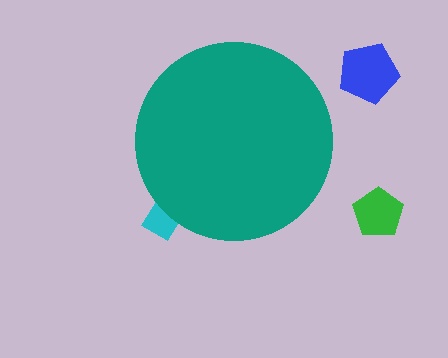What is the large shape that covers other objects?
A teal circle.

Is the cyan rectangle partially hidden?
Yes, the cyan rectangle is partially hidden behind the teal circle.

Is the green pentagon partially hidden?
No, the green pentagon is fully visible.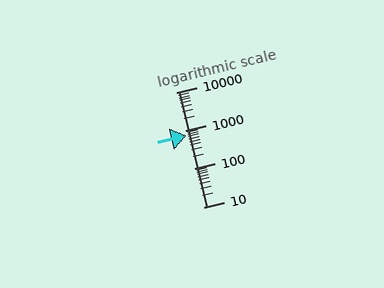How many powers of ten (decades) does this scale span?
The scale spans 3 decades, from 10 to 10000.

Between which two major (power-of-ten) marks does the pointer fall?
The pointer is between 100 and 1000.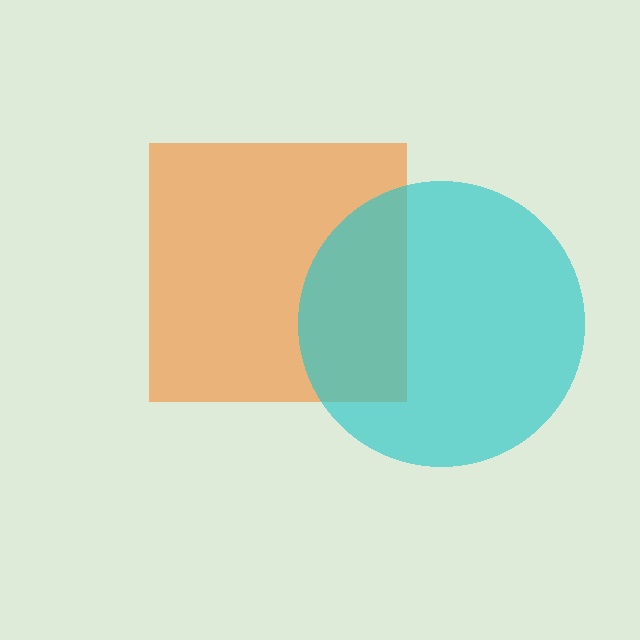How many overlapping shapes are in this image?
There are 2 overlapping shapes in the image.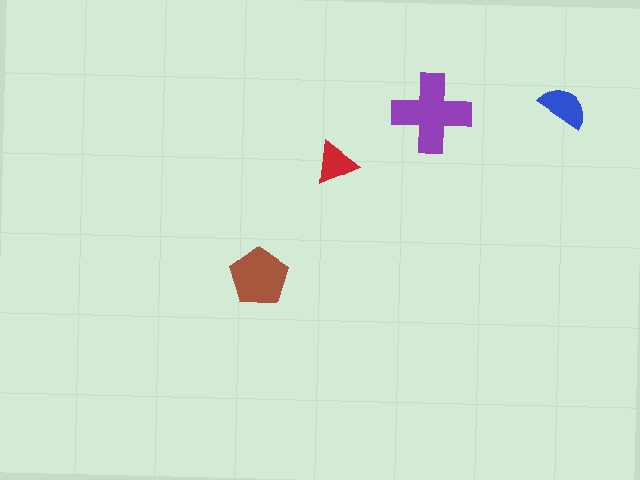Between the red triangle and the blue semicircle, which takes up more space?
The blue semicircle.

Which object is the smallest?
The red triangle.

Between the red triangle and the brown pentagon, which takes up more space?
The brown pentagon.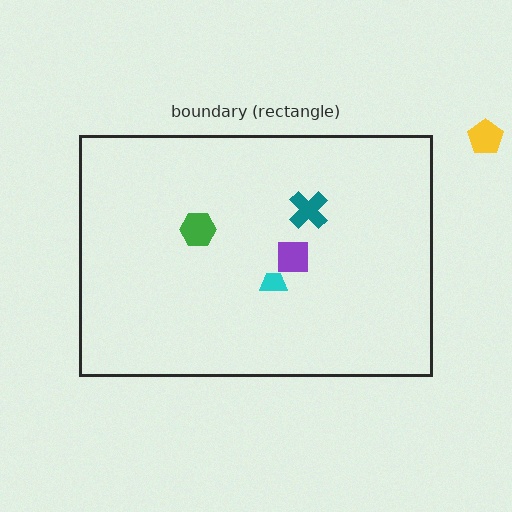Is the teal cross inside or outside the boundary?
Inside.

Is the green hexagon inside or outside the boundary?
Inside.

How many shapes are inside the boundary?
4 inside, 1 outside.